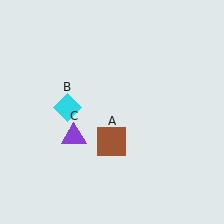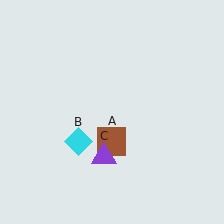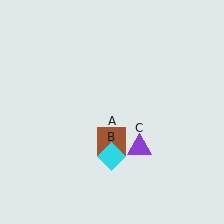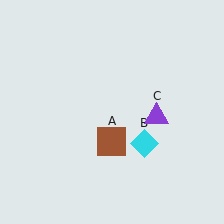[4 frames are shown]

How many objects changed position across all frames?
2 objects changed position: cyan diamond (object B), purple triangle (object C).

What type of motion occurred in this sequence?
The cyan diamond (object B), purple triangle (object C) rotated counterclockwise around the center of the scene.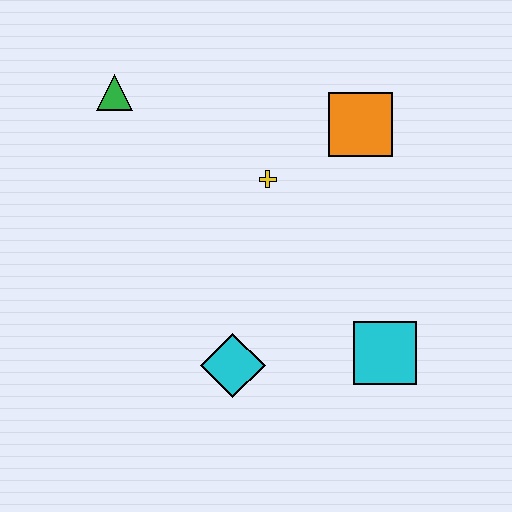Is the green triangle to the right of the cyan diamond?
No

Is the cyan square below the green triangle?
Yes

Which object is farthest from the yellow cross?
The cyan square is farthest from the yellow cross.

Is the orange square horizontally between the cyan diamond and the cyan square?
Yes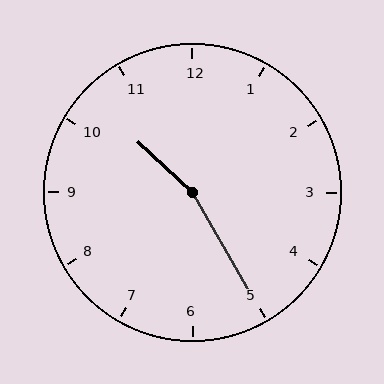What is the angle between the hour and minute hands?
Approximately 162 degrees.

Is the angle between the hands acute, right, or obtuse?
It is obtuse.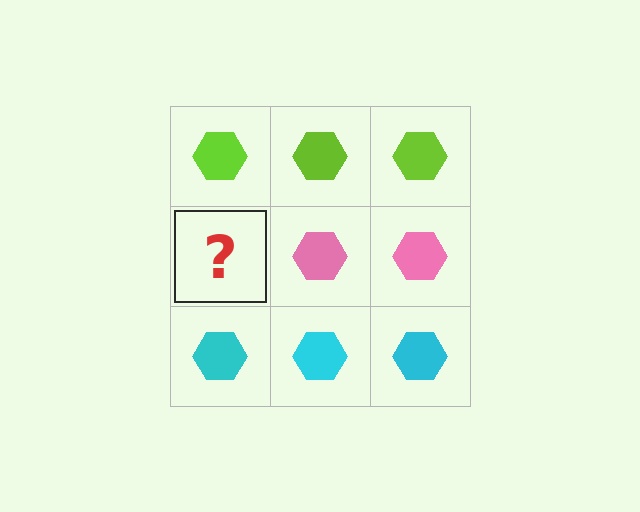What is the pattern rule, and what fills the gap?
The rule is that each row has a consistent color. The gap should be filled with a pink hexagon.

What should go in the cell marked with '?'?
The missing cell should contain a pink hexagon.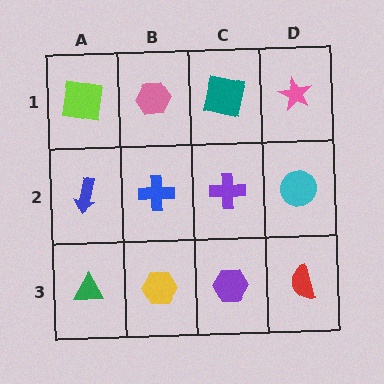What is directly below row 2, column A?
A green triangle.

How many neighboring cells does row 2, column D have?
3.